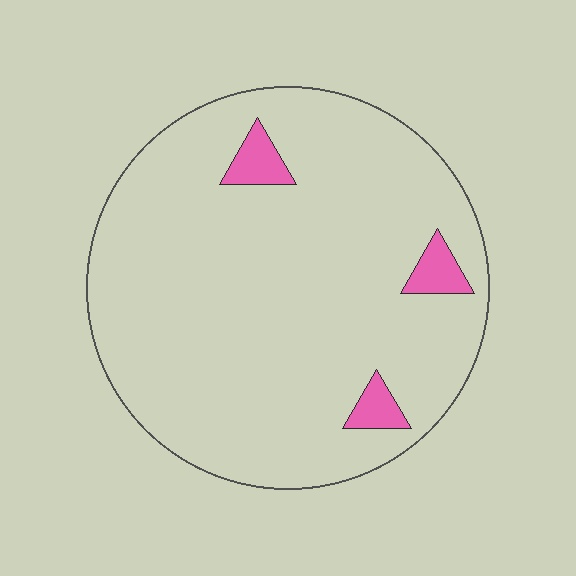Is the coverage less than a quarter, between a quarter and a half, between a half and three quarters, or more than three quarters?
Less than a quarter.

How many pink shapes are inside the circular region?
3.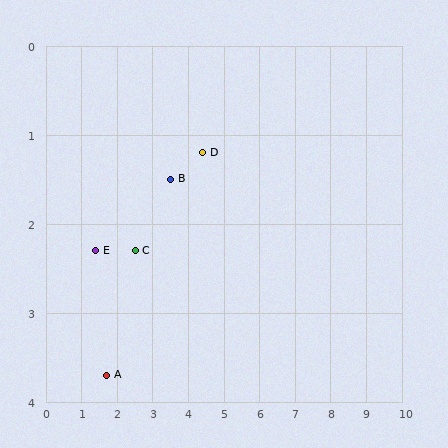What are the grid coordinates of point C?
Point C is at approximately (2.5, 2.3).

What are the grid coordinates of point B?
Point B is at approximately (3.5, 1.5).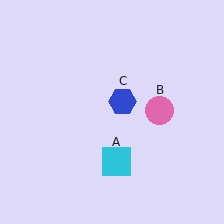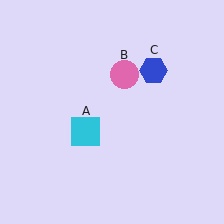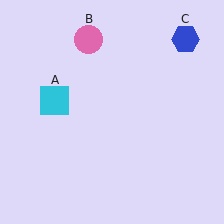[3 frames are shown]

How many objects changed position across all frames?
3 objects changed position: cyan square (object A), pink circle (object B), blue hexagon (object C).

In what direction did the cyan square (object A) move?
The cyan square (object A) moved up and to the left.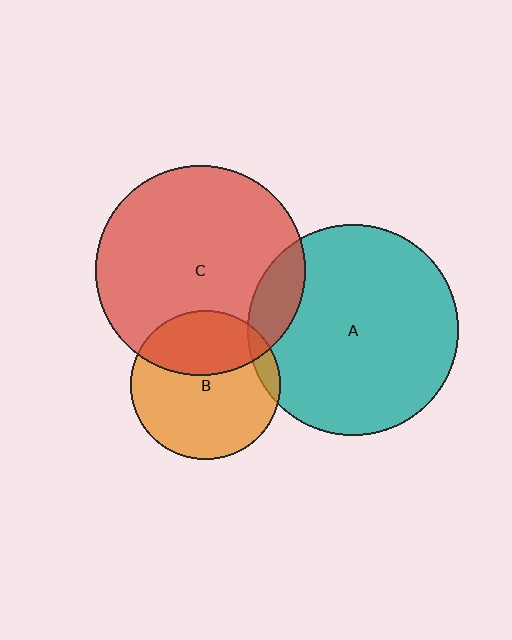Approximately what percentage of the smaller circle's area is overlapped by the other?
Approximately 35%.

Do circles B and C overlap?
Yes.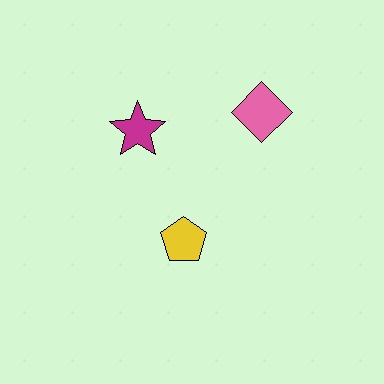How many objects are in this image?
There are 3 objects.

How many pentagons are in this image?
There is 1 pentagon.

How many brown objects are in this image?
There are no brown objects.